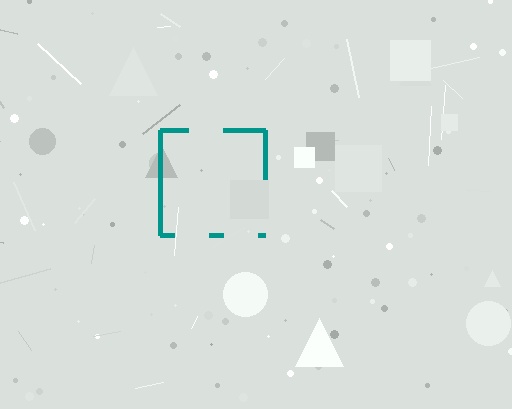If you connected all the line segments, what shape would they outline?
They would outline a square.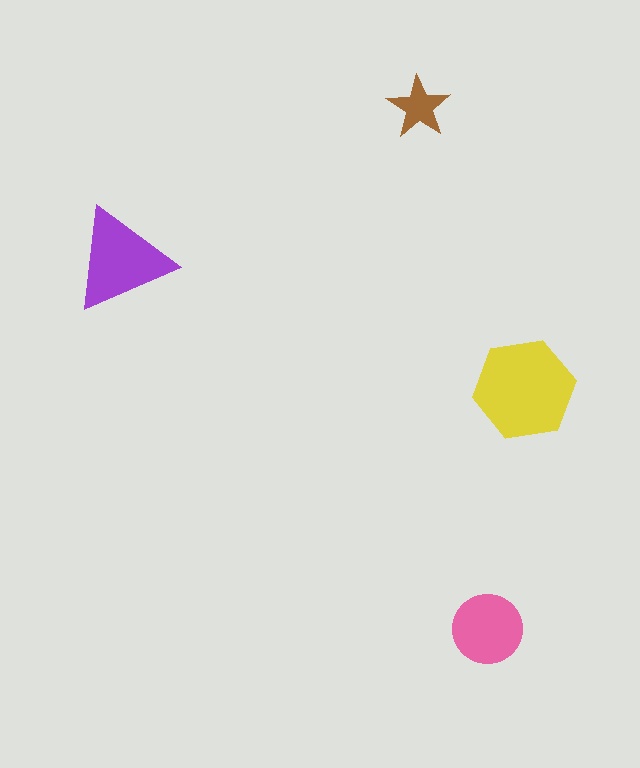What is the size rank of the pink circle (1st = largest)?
3rd.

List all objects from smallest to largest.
The brown star, the pink circle, the purple triangle, the yellow hexagon.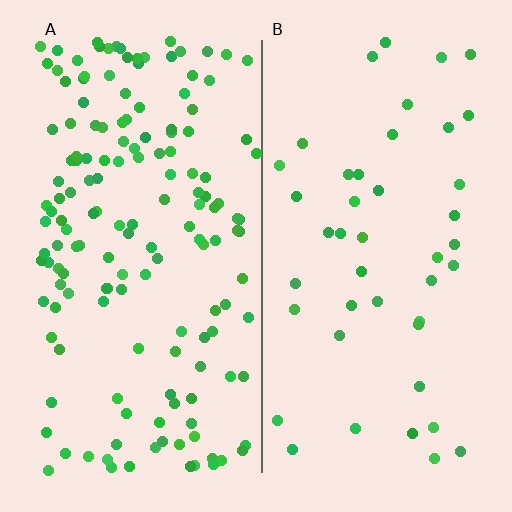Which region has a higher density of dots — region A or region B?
A (the left).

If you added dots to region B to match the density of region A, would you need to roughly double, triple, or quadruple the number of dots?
Approximately quadruple.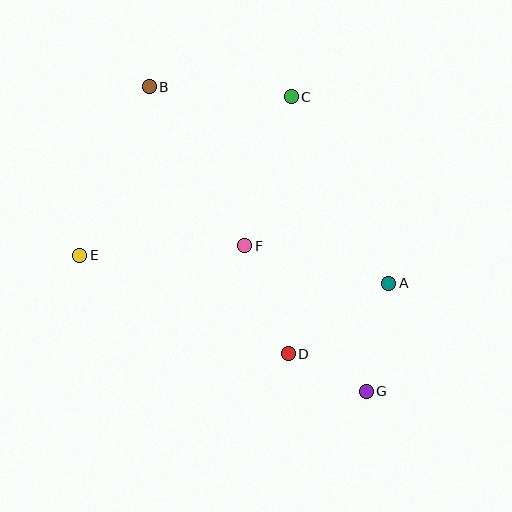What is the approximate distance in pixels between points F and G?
The distance between F and G is approximately 190 pixels.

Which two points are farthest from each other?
Points B and G are farthest from each other.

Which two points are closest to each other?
Points D and G are closest to each other.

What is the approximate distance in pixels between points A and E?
The distance between A and E is approximately 310 pixels.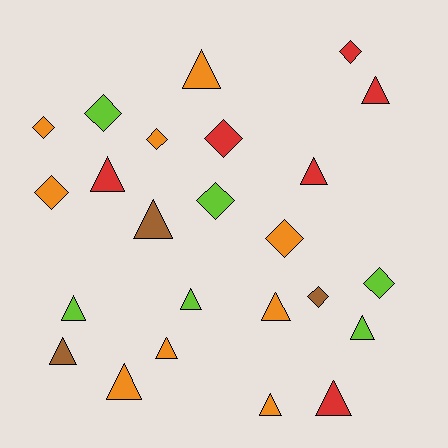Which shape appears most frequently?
Triangle, with 14 objects.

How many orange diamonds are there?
There are 4 orange diamonds.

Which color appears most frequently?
Orange, with 9 objects.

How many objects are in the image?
There are 24 objects.